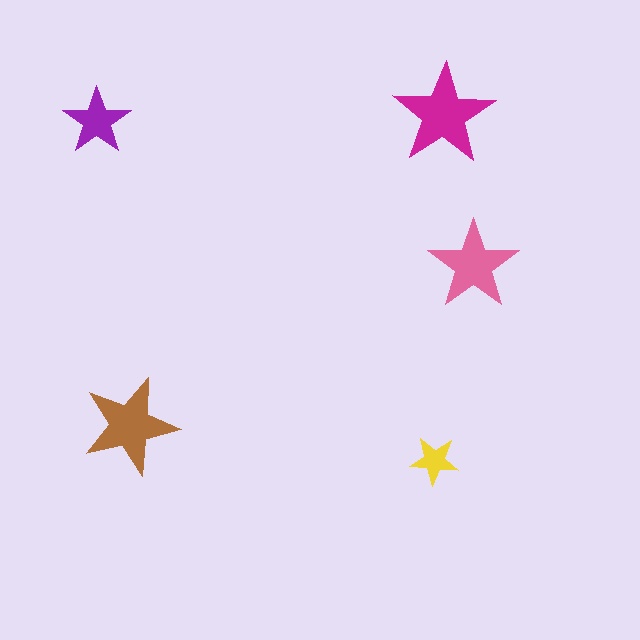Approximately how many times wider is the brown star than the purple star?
About 1.5 times wider.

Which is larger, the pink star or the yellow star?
The pink one.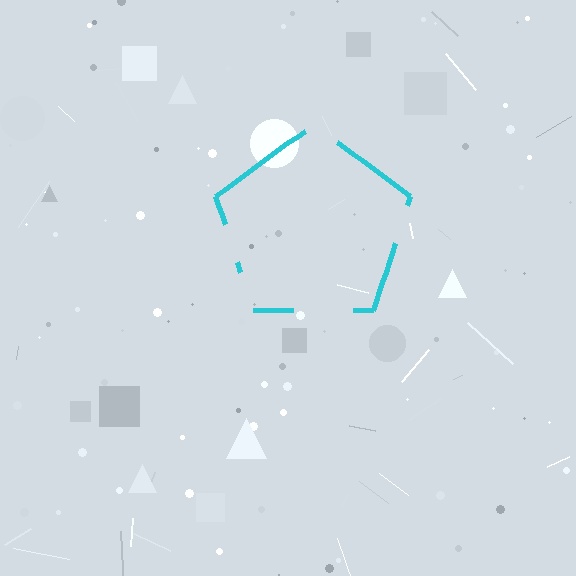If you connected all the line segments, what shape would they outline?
They would outline a pentagon.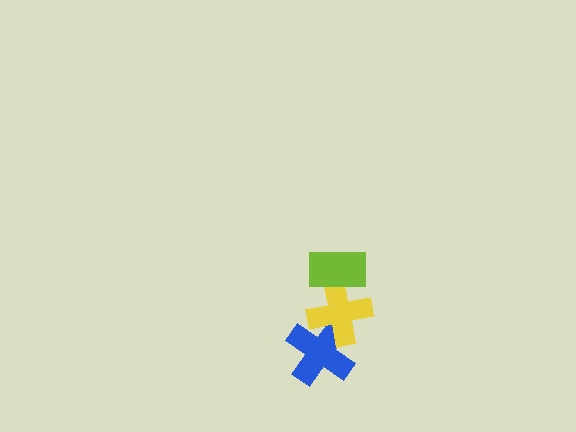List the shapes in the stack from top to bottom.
From top to bottom: the lime rectangle, the yellow cross, the blue cross.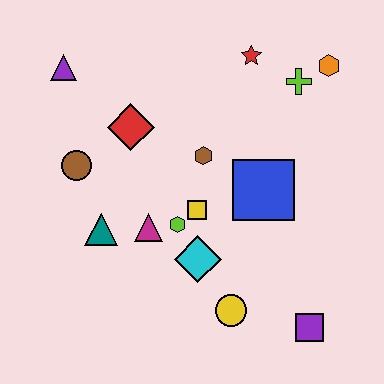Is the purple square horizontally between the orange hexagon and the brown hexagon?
Yes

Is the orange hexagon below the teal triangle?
No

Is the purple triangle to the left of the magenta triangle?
Yes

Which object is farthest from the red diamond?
The purple square is farthest from the red diamond.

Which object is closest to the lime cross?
The orange hexagon is closest to the lime cross.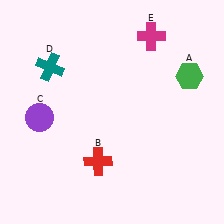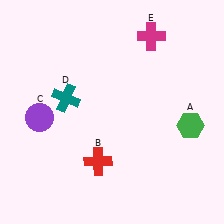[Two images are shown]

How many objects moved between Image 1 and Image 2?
2 objects moved between the two images.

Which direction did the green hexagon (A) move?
The green hexagon (A) moved down.